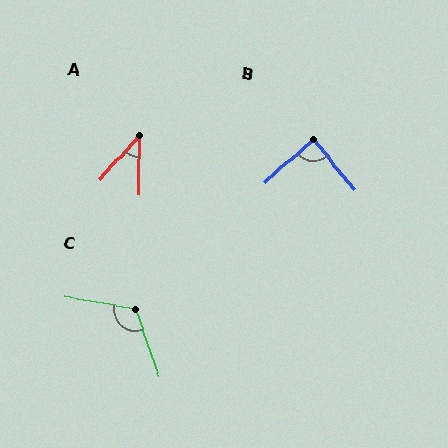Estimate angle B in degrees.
Approximately 87 degrees.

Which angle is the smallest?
A, at approximately 41 degrees.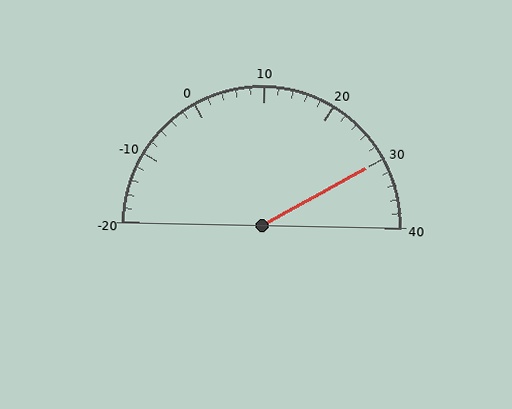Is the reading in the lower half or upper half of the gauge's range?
The reading is in the upper half of the range (-20 to 40).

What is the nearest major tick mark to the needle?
The nearest major tick mark is 30.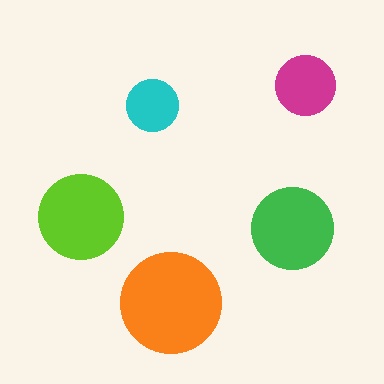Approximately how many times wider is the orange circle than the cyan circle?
About 2 times wider.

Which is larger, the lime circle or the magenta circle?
The lime one.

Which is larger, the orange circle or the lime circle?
The orange one.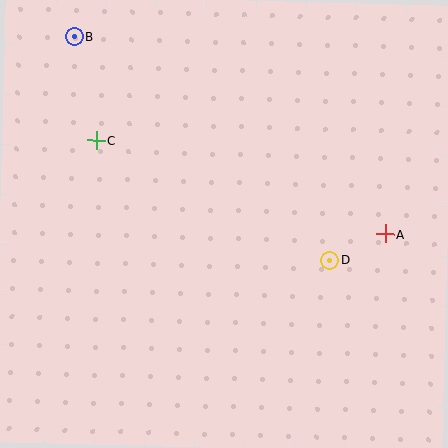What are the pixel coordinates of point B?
Point B is at (74, 37).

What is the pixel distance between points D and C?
The distance between D and C is 262 pixels.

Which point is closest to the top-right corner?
Point A is closest to the top-right corner.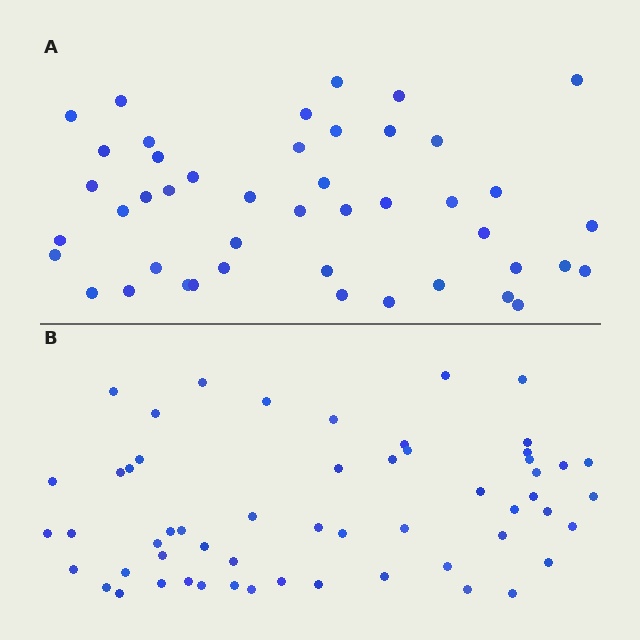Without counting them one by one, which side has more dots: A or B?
Region B (the bottom region) has more dots.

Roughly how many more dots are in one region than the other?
Region B has roughly 12 or so more dots than region A.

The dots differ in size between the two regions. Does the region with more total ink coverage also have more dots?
No. Region A has more total ink coverage because its dots are larger, but region B actually contains more individual dots. Total area can be misleading — the number of items is what matters here.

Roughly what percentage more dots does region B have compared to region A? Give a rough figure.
About 25% more.